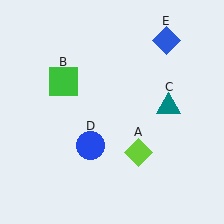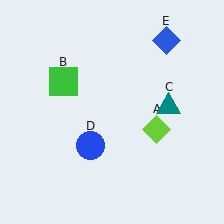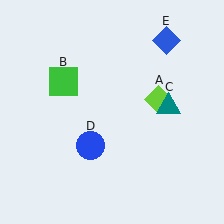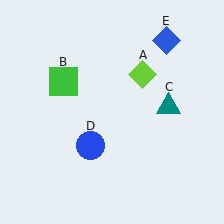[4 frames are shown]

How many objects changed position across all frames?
1 object changed position: lime diamond (object A).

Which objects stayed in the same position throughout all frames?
Green square (object B) and teal triangle (object C) and blue circle (object D) and blue diamond (object E) remained stationary.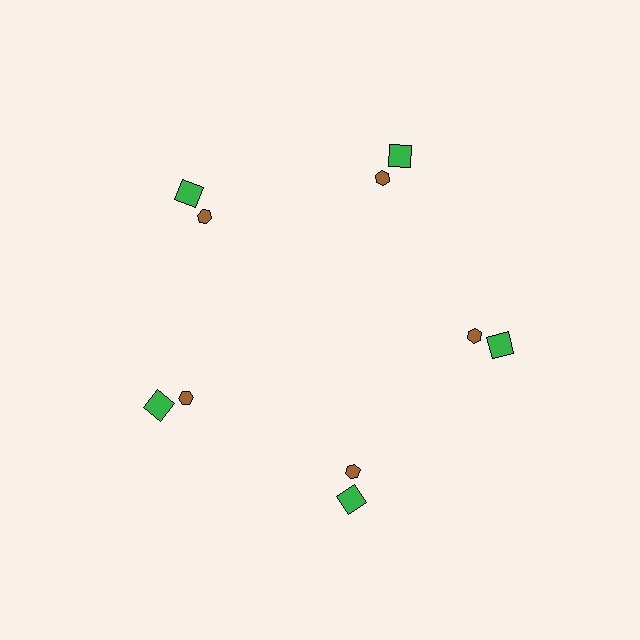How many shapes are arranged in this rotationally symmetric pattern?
There are 10 shapes, arranged in 5 groups of 2.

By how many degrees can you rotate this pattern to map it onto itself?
The pattern maps onto itself every 72 degrees of rotation.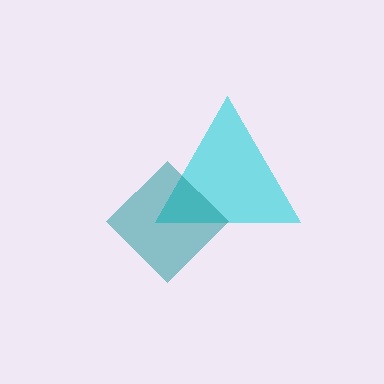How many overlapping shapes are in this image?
There are 2 overlapping shapes in the image.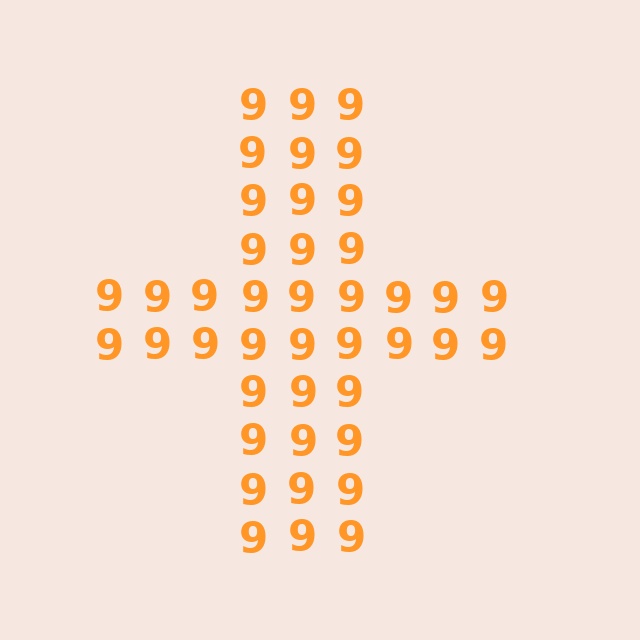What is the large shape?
The large shape is a cross.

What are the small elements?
The small elements are digit 9's.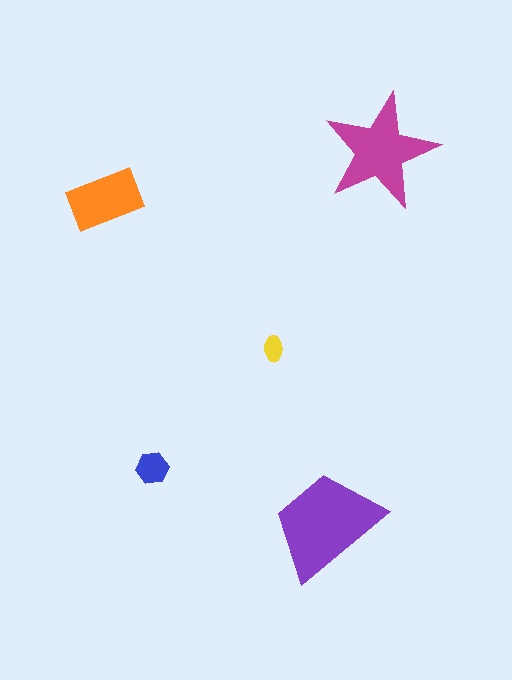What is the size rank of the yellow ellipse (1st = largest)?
5th.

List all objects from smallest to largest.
The yellow ellipse, the blue hexagon, the orange rectangle, the magenta star, the purple trapezoid.